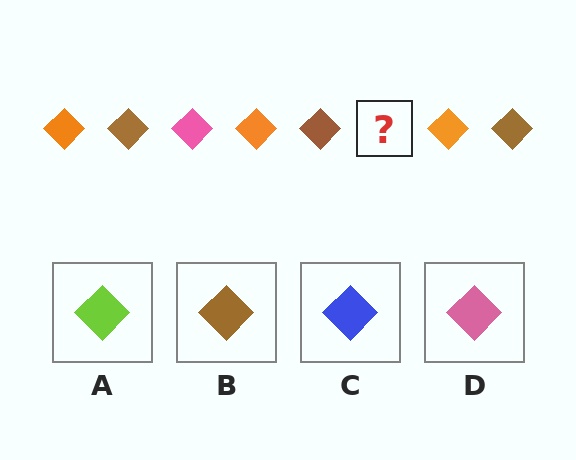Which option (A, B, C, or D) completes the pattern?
D.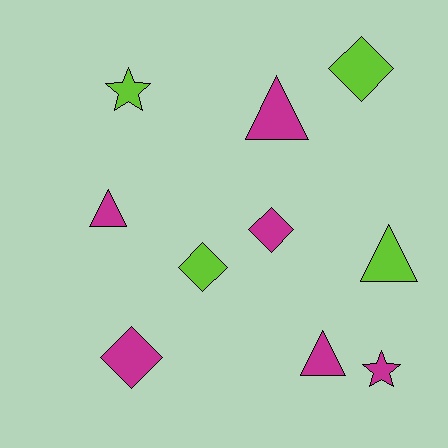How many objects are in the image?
There are 10 objects.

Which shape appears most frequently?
Diamond, with 4 objects.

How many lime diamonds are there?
There are 2 lime diamonds.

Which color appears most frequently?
Magenta, with 6 objects.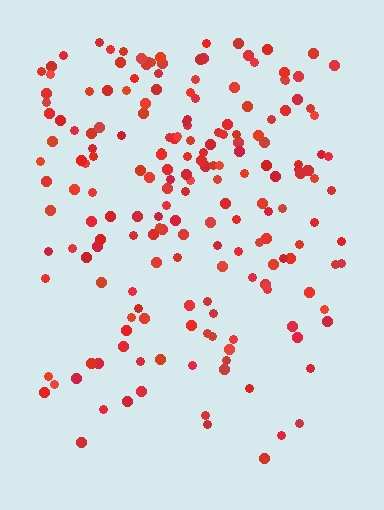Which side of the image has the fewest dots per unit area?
The bottom.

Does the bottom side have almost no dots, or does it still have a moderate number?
Still a moderate number, just noticeably fewer than the top.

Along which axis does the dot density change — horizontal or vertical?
Vertical.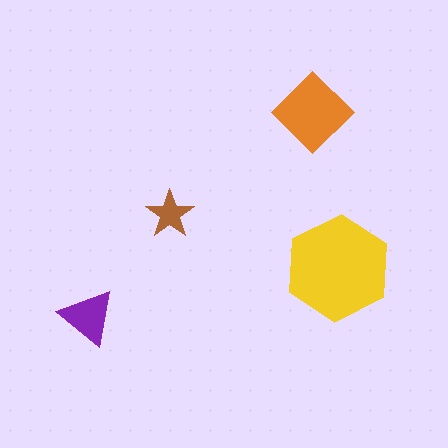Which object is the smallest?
The brown star.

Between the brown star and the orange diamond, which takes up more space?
The orange diamond.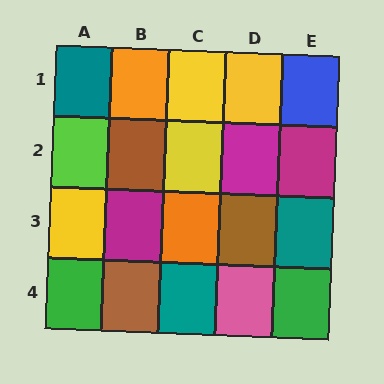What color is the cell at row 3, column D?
Brown.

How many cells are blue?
1 cell is blue.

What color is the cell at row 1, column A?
Teal.